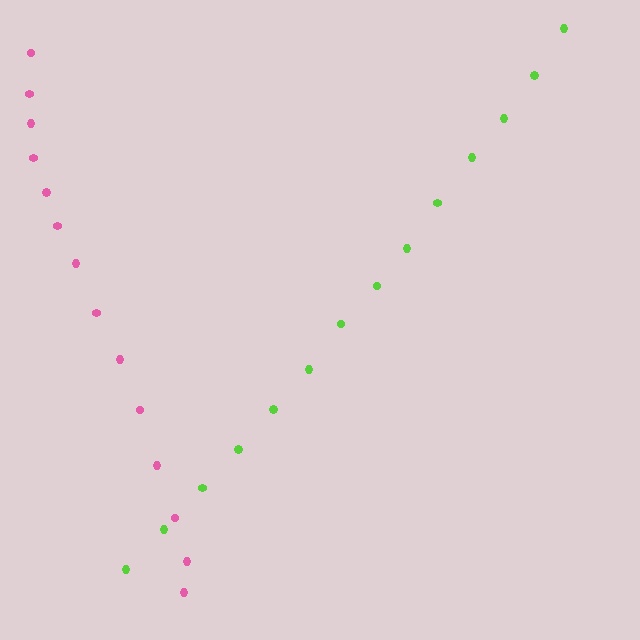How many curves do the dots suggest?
There are 2 distinct paths.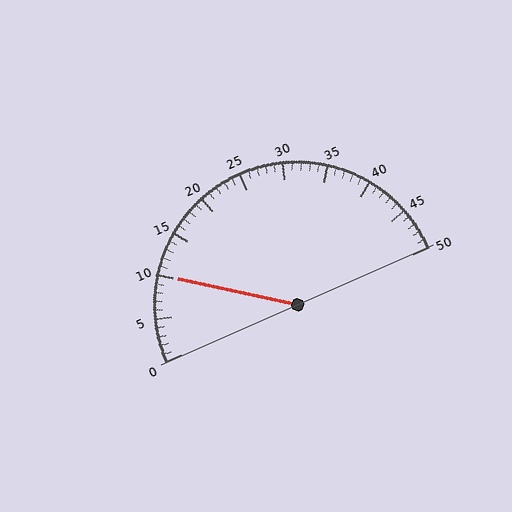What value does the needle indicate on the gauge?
The needle indicates approximately 10.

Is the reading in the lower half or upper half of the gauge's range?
The reading is in the lower half of the range (0 to 50).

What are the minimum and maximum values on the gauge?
The gauge ranges from 0 to 50.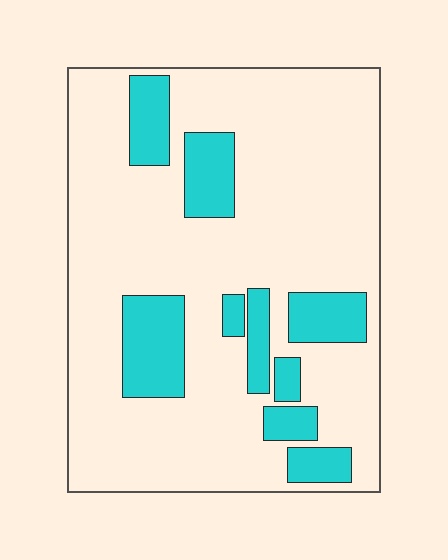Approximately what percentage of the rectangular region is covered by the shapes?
Approximately 20%.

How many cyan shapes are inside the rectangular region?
9.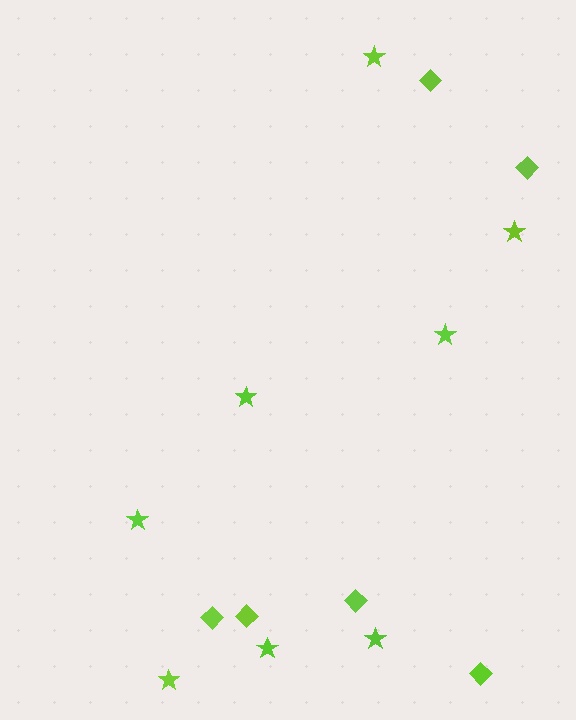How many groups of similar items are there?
There are 2 groups: one group of diamonds (6) and one group of stars (8).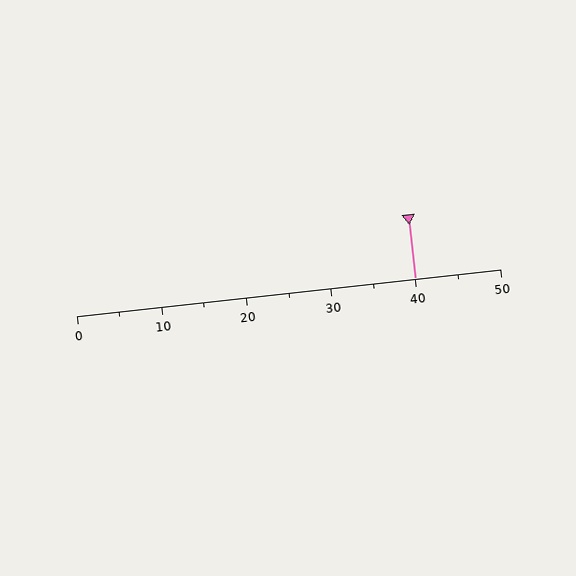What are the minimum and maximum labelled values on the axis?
The axis runs from 0 to 50.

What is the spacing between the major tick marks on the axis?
The major ticks are spaced 10 apart.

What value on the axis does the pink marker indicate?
The marker indicates approximately 40.